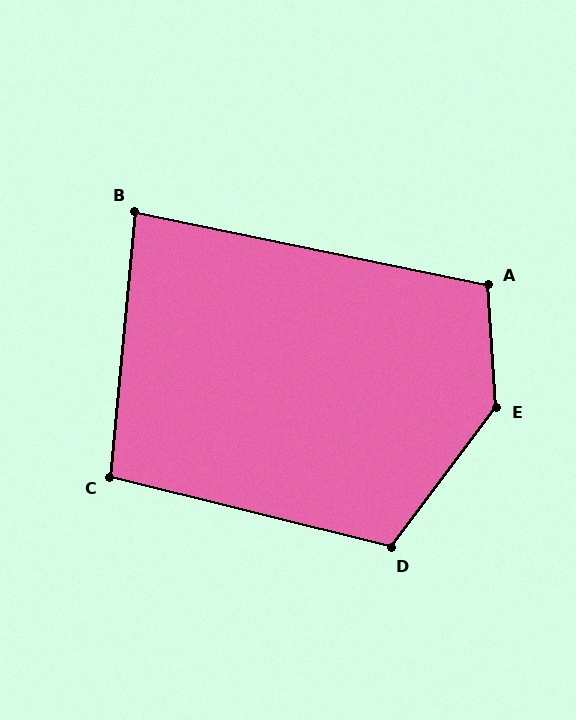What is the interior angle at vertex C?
Approximately 99 degrees (obtuse).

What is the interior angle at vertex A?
Approximately 106 degrees (obtuse).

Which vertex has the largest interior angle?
E, at approximately 139 degrees.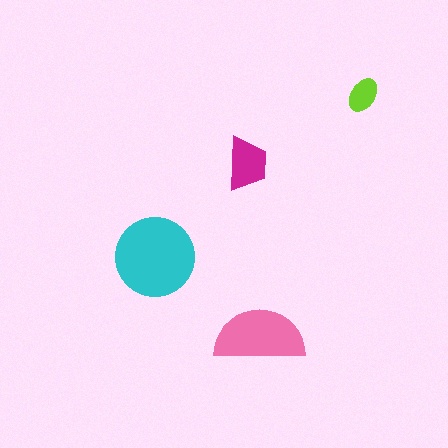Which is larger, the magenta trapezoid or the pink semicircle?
The pink semicircle.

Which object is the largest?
The cyan circle.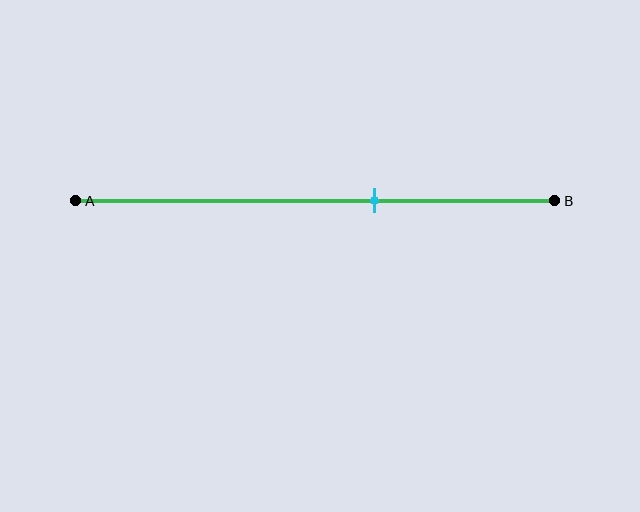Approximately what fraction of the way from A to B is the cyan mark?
The cyan mark is approximately 60% of the way from A to B.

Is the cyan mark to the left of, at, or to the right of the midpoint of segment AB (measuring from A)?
The cyan mark is to the right of the midpoint of segment AB.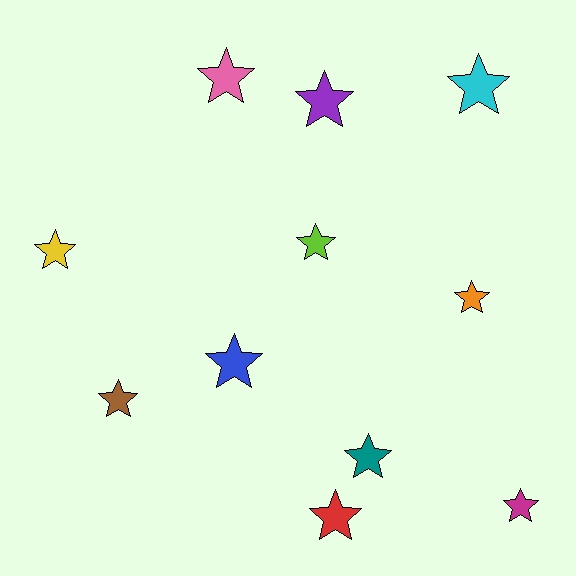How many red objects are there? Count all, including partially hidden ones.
There is 1 red object.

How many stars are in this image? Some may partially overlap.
There are 11 stars.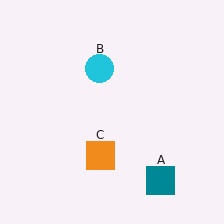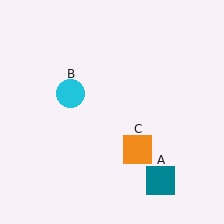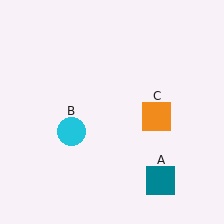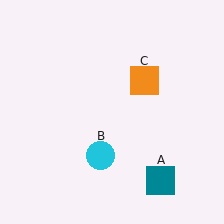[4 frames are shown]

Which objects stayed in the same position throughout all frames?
Teal square (object A) remained stationary.